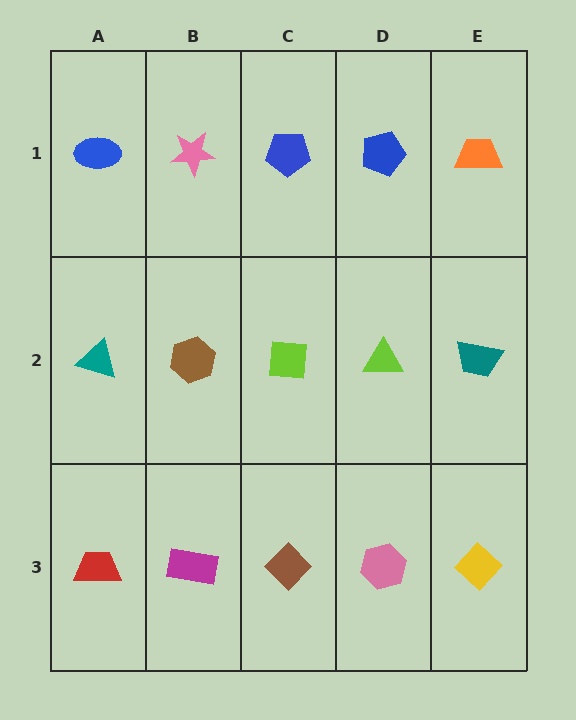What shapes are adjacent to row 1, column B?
A brown hexagon (row 2, column B), a blue ellipse (row 1, column A), a blue pentagon (row 1, column C).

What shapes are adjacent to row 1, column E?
A teal trapezoid (row 2, column E), a blue pentagon (row 1, column D).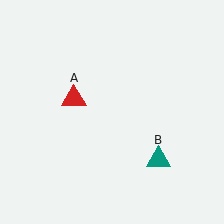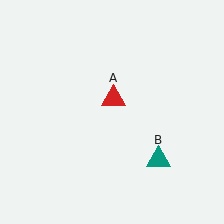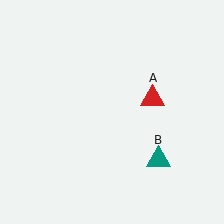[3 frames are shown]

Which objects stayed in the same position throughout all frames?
Teal triangle (object B) remained stationary.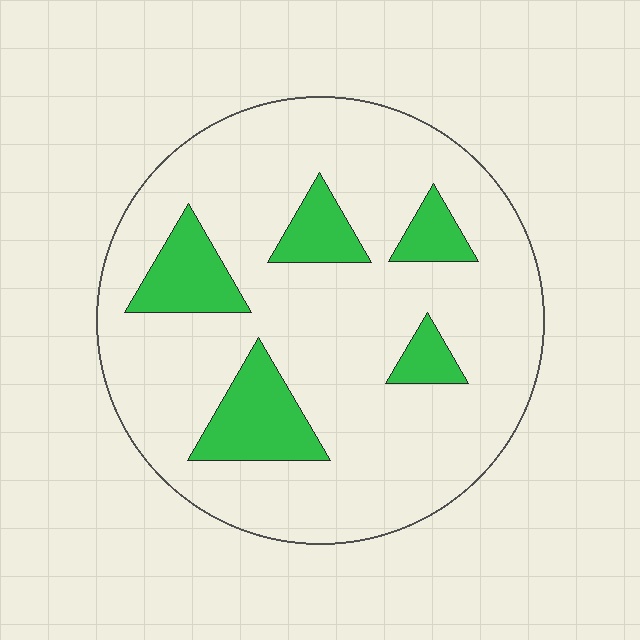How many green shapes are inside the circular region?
5.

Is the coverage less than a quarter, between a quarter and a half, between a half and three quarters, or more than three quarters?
Less than a quarter.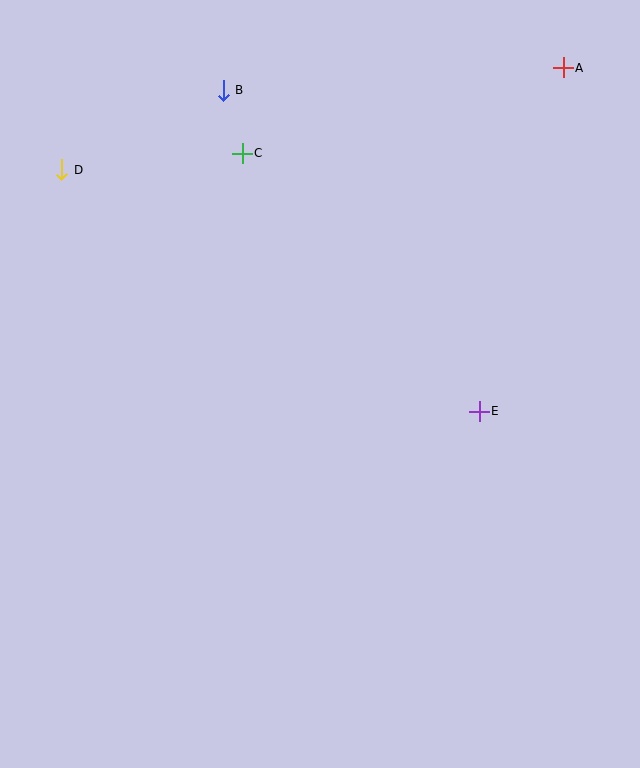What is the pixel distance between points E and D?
The distance between E and D is 482 pixels.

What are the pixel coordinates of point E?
Point E is at (479, 411).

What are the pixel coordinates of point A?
Point A is at (563, 68).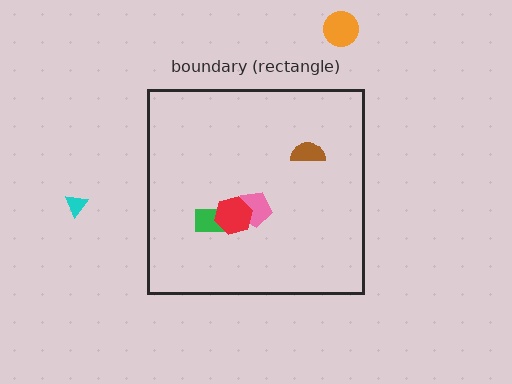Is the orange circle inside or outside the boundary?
Outside.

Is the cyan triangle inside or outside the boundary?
Outside.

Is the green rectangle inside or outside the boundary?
Inside.